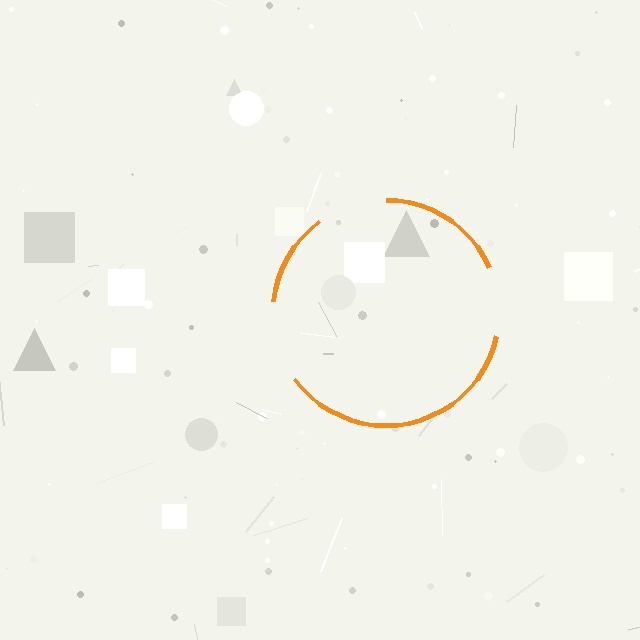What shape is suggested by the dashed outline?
The dashed outline suggests a circle.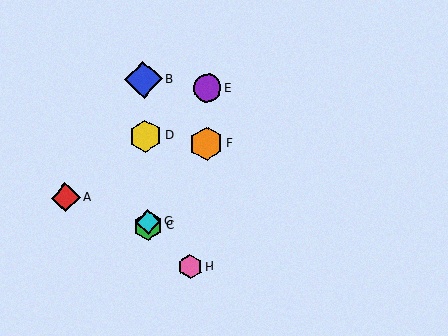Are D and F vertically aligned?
No, D is at x≈145 and F is at x≈206.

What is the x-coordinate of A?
Object A is at x≈66.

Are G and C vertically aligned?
Yes, both are at x≈148.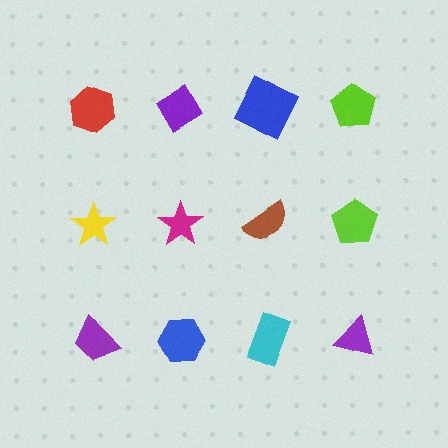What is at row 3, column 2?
A blue hexagon.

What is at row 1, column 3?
A blue square.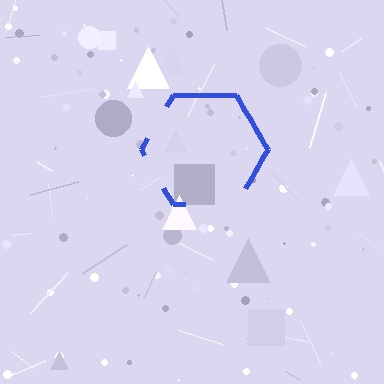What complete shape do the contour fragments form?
The contour fragments form a hexagon.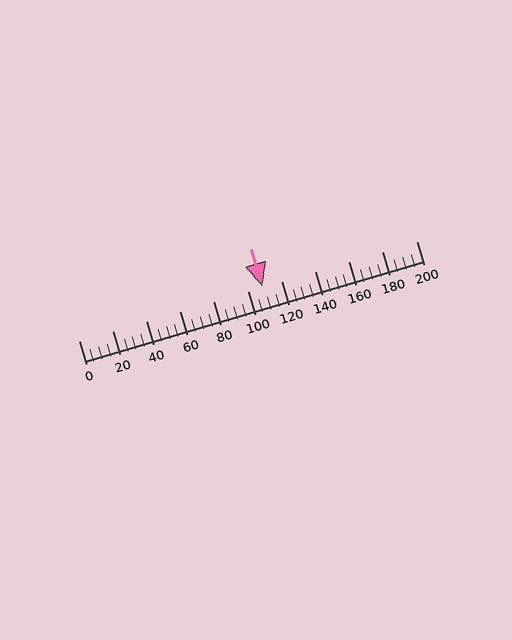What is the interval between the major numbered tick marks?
The major tick marks are spaced 20 units apart.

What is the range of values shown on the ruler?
The ruler shows values from 0 to 200.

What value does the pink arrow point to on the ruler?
The pink arrow points to approximately 109.